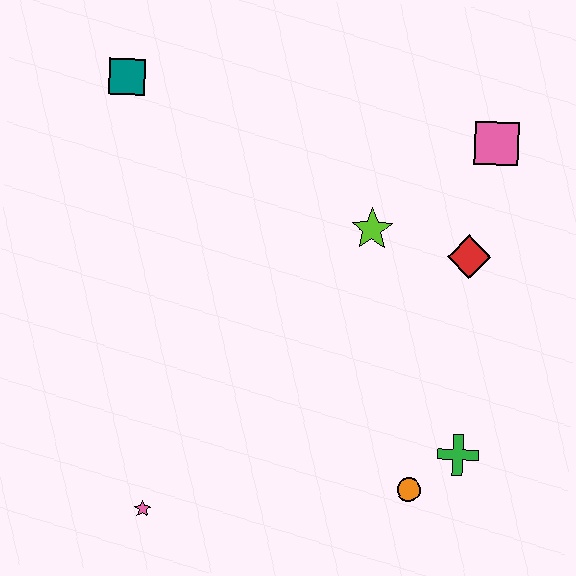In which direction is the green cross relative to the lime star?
The green cross is below the lime star.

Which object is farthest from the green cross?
The teal square is farthest from the green cross.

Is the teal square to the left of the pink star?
Yes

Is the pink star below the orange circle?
Yes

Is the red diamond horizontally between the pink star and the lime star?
No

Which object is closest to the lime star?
The red diamond is closest to the lime star.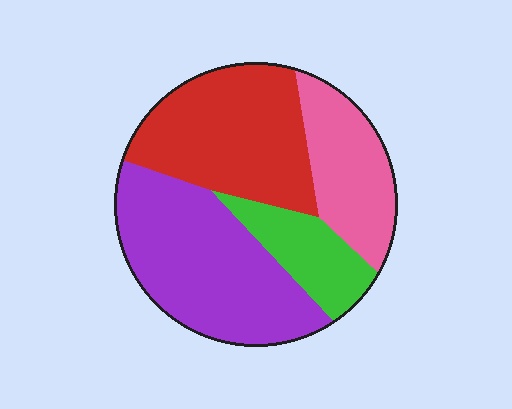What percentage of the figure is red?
Red takes up about one third (1/3) of the figure.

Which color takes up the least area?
Green, at roughly 15%.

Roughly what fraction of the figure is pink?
Pink covers about 20% of the figure.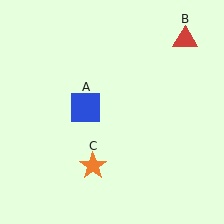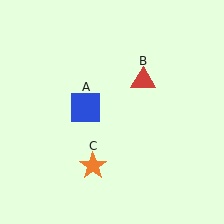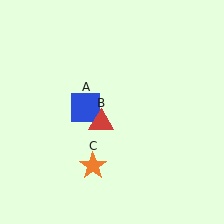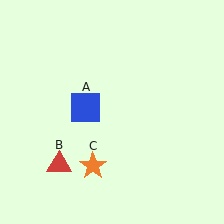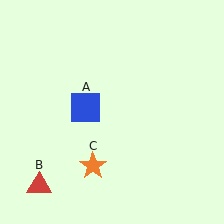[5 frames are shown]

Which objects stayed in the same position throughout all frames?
Blue square (object A) and orange star (object C) remained stationary.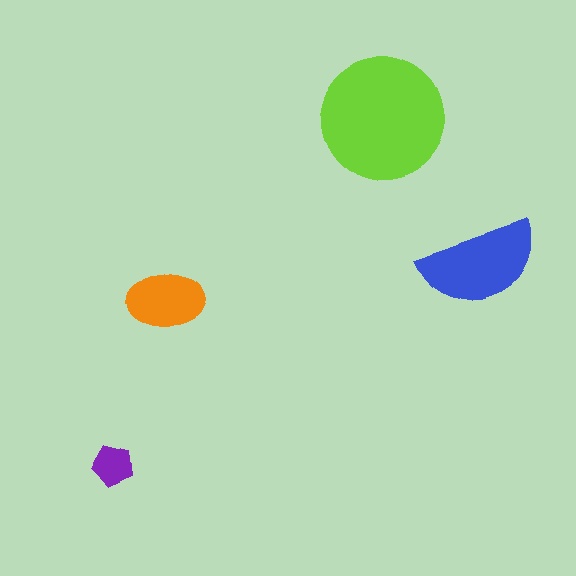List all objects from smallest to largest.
The purple pentagon, the orange ellipse, the blue semicircle, the lime circle.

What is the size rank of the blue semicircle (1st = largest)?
2nd.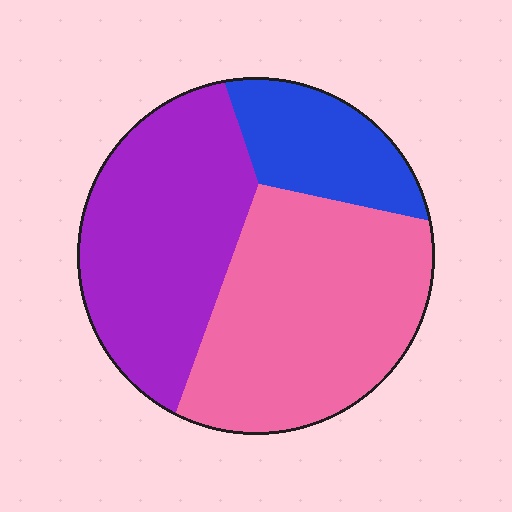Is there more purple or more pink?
Pink.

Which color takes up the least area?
Blue, at roughly 15%.